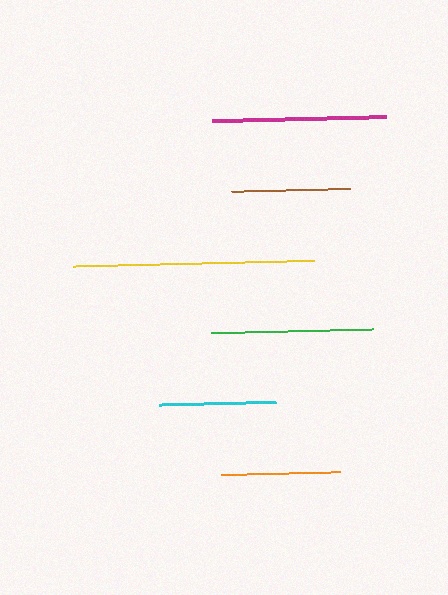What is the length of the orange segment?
The orange segment is approximately 120 pixels long.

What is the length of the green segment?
The green segment is approximately 162 pixels long.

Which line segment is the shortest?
The cyan line is the shortest at approximately 117 pixels.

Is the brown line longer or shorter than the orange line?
The brown line is longer than the orange line.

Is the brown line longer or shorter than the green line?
The green line is longer than the brown line.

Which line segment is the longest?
The yellow line is the longest at approximately 242 pixels.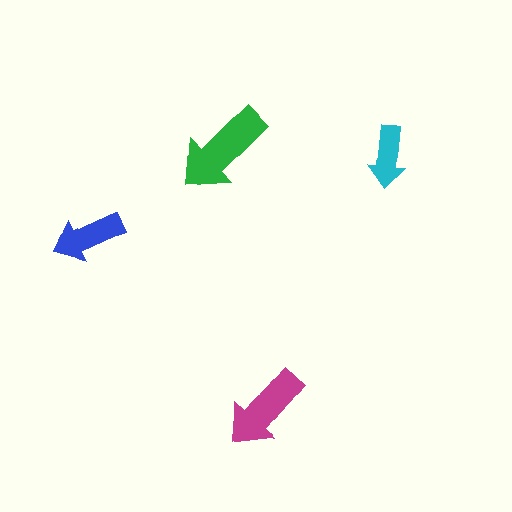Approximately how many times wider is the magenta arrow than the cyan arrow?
About 1.5 times wider.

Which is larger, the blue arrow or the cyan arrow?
The blue one.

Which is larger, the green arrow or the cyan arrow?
The green one.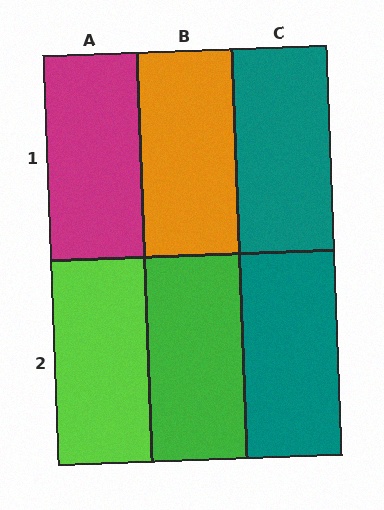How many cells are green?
1 cell is green.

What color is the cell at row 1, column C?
Teal.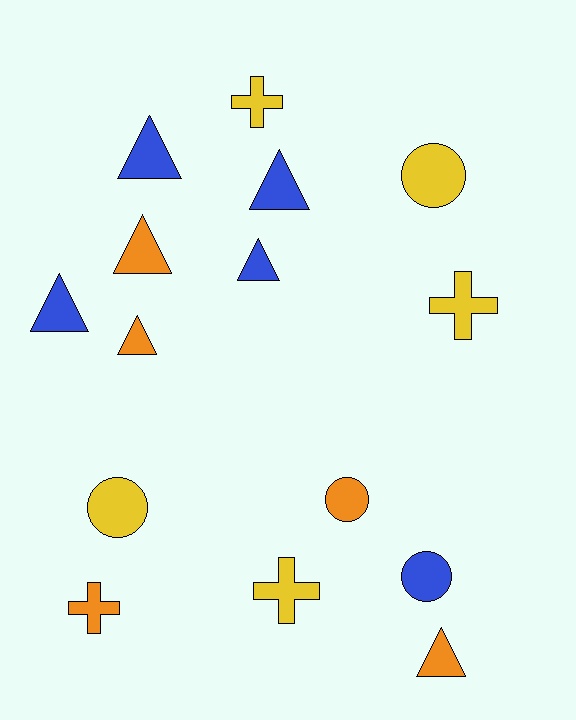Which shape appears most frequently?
Triangle, with 7 objects.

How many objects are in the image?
There are 15 objects.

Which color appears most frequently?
Yellow, with 5 objects.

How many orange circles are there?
There is 1 orange circle.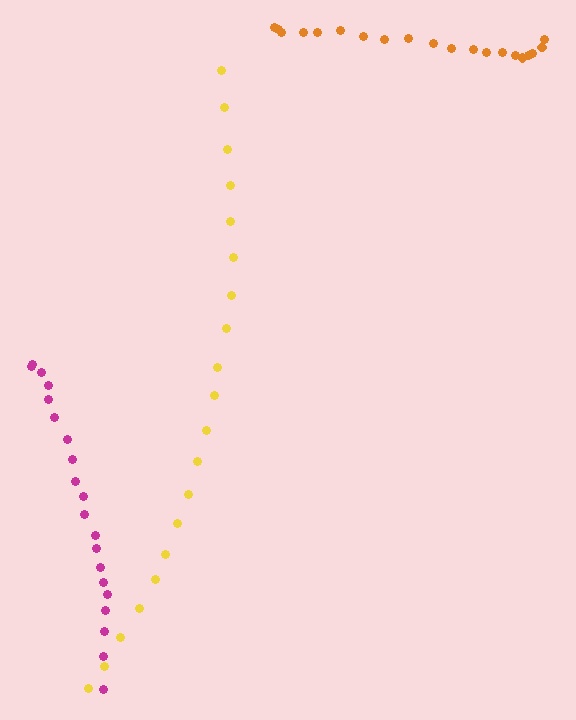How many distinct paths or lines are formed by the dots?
There are 3 distinct paths.